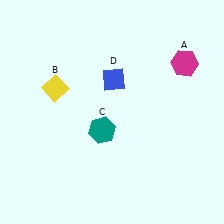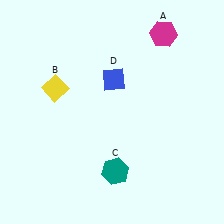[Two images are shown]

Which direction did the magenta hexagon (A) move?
The magenta hexagon (A) moved up.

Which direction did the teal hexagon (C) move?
The teal hexagon (C) moved down.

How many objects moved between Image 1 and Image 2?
2 objects moved between the two images.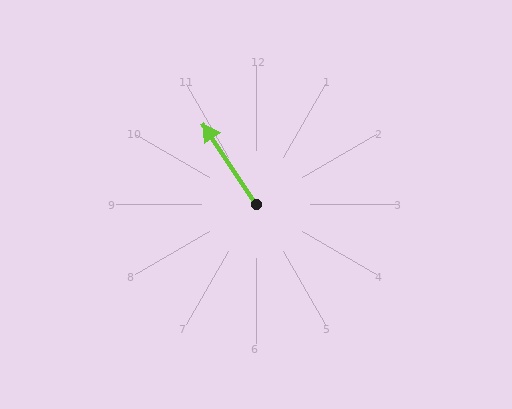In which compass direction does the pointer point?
Northwest.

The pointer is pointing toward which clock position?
Roughly 11 o'clock.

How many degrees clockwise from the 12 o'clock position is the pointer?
Approximately 327 degrees.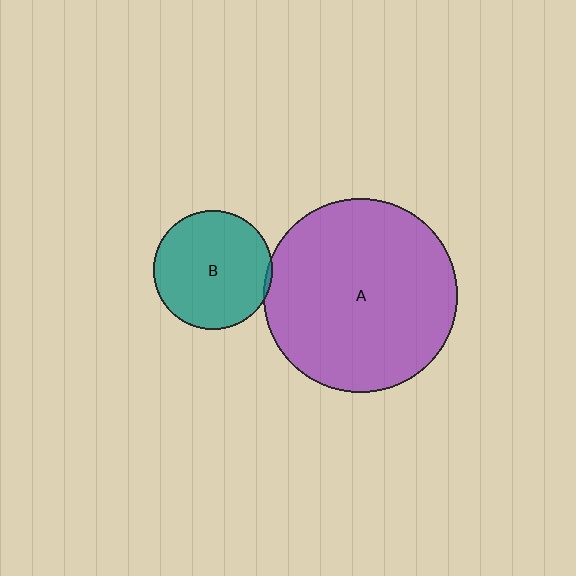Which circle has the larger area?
Circle A (purple).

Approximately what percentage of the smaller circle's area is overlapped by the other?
Approximately 5%.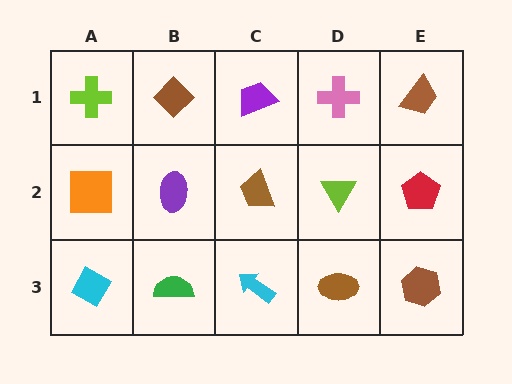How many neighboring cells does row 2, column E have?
3.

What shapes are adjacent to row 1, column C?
A brown trapezoid (row 2, column C), a brown diamond (row 1, column B), a pink cross (row 1, column D).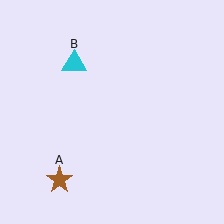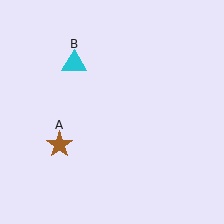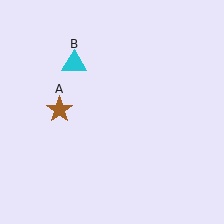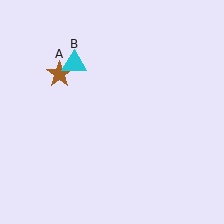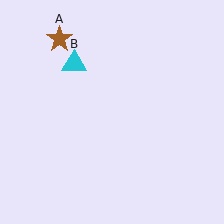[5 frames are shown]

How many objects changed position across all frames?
1 object changed position: brown star (object A).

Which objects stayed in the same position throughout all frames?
Cyan triangle (object B) remained stationary.